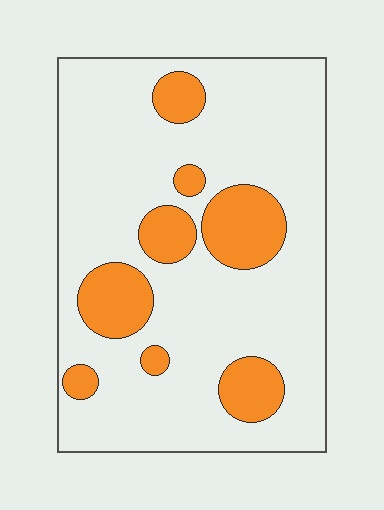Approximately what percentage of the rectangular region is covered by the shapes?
Approximately 20%.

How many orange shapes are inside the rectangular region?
8.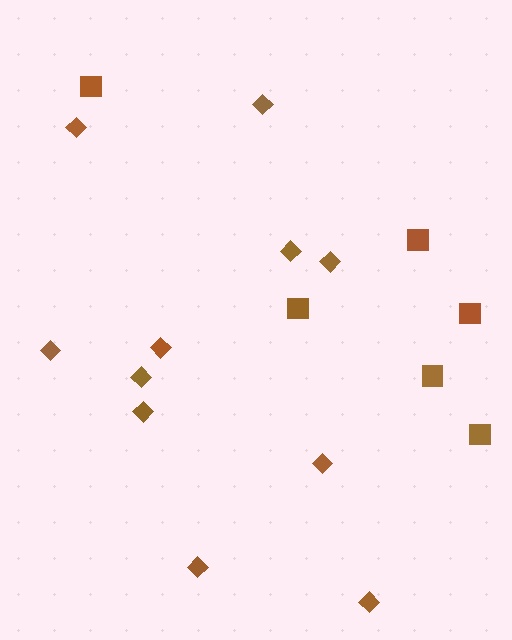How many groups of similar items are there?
There are 2 groups: one group of squares (6) and one group of diamonds (11).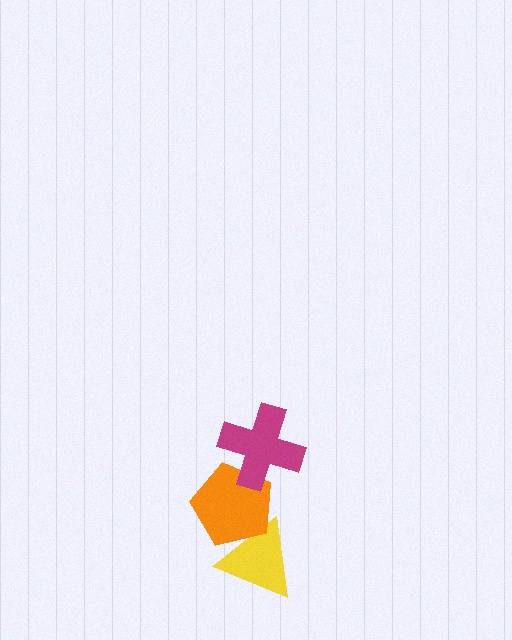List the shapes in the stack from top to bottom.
From top to bottom: the magenta cross, the orange pentagon, the yellow triangle.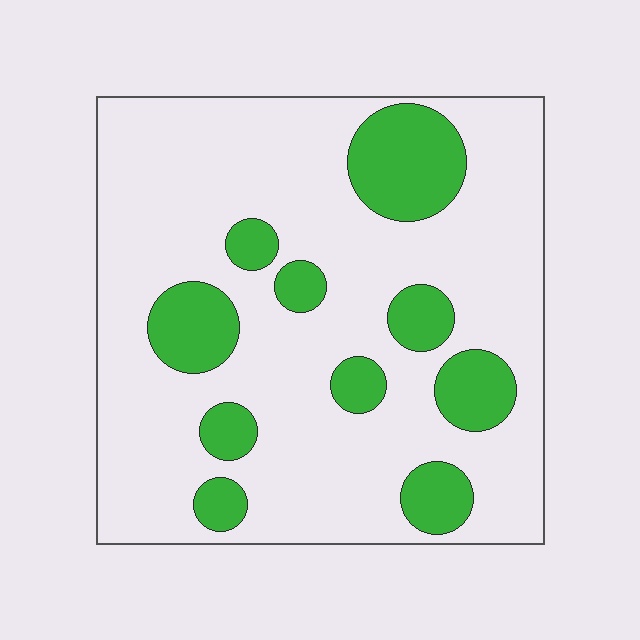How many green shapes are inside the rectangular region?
10.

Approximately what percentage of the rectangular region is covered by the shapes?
Approximately 20%.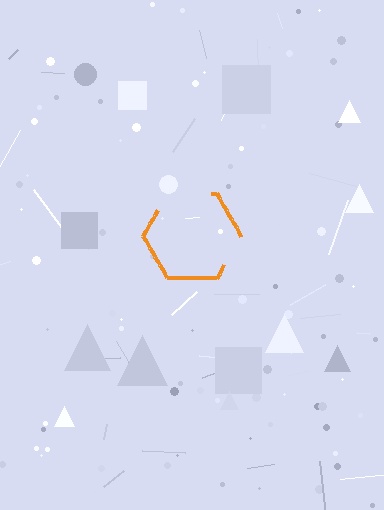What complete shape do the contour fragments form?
The contour fragments form a hexagon.